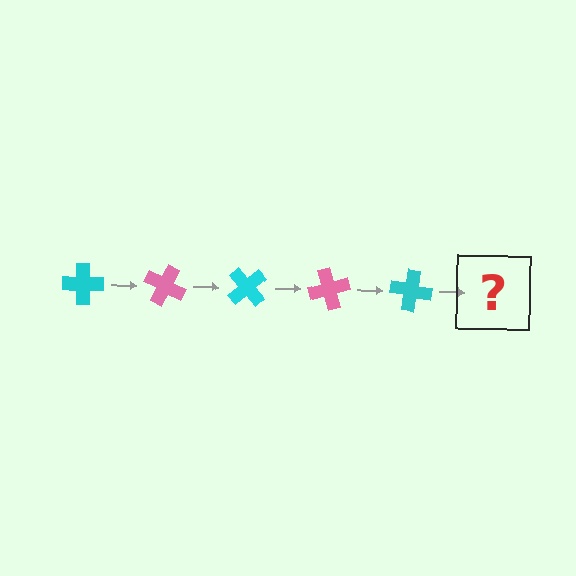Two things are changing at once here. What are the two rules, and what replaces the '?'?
The two rules are that it rotates 25 degrees each step and the color cycles through cyan and pink. The '?' should be a pink cross, rotated 125 degrees from the start.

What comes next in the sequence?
The next element should be a pink cross, rotated 125 degrees from the start.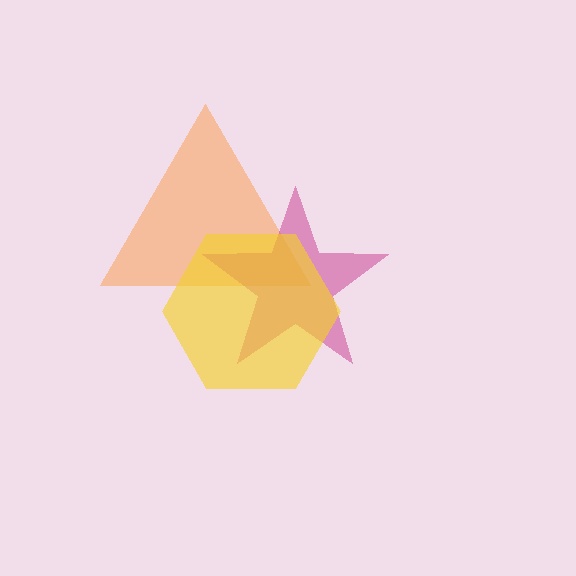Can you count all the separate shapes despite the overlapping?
Yes, there are 3 separate shapes.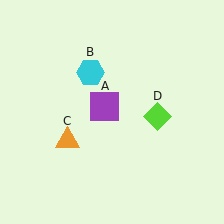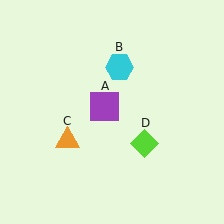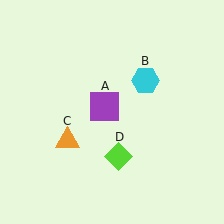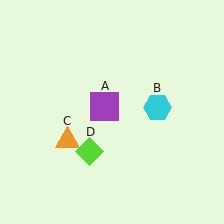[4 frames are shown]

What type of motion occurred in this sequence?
The cyan hexagon (object B), lime diamond (object D) rotated clockwise around the center of the scene.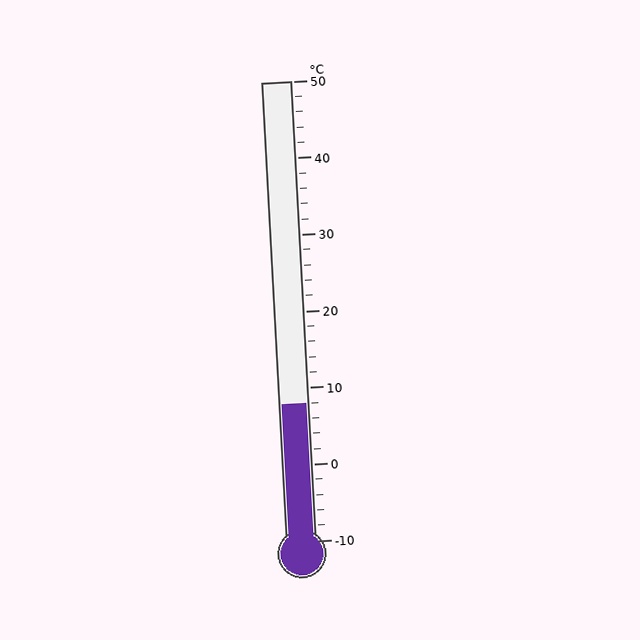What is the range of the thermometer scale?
The thermometer scale ranges from -10°C to 50°C.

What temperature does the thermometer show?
The thermometer shows approximately 8°C.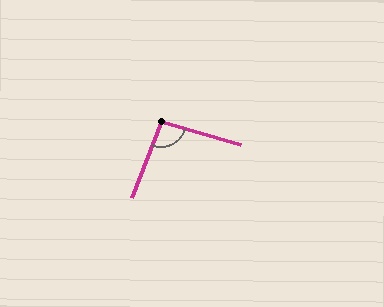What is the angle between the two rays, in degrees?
Approximately 95 degrees.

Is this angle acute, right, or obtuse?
It is approximately a right angle.